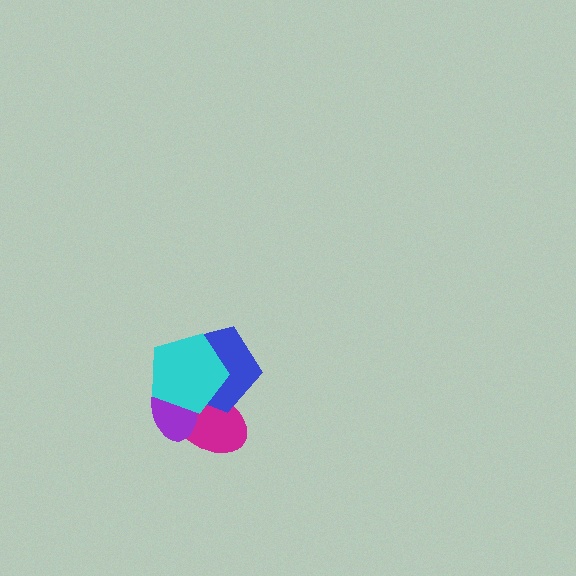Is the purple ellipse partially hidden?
Yes, it is partially covered by another shape.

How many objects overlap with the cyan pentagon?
3 objects overlap with the cyan pentagon.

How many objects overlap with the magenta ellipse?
3 objects overlap with the magenta ellipse.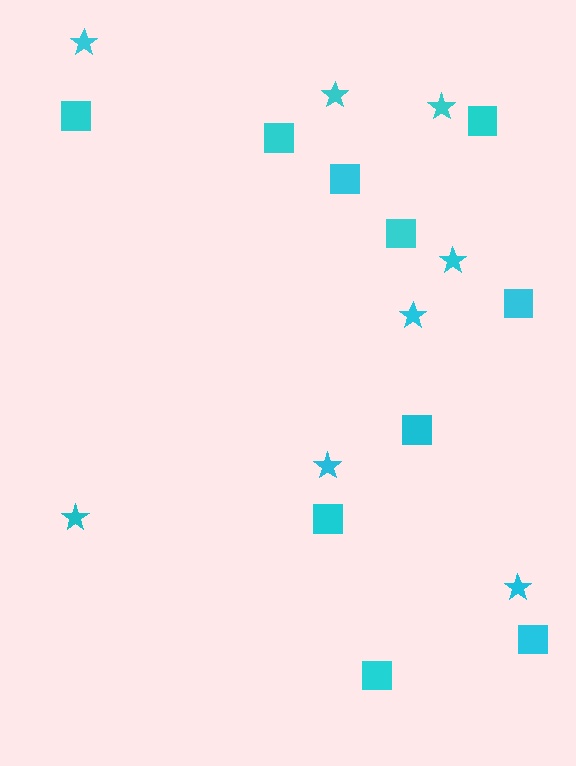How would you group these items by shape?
There are 2 groups: one group of squares (10) and one group of stars (8).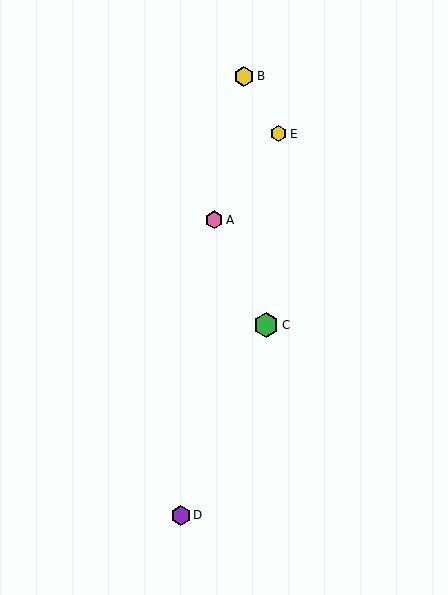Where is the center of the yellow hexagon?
The center of the yellow hexagon is at (279, 134).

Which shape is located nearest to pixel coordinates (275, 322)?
The green hexagon (labeled C) at (266, 325) is nearest to that location.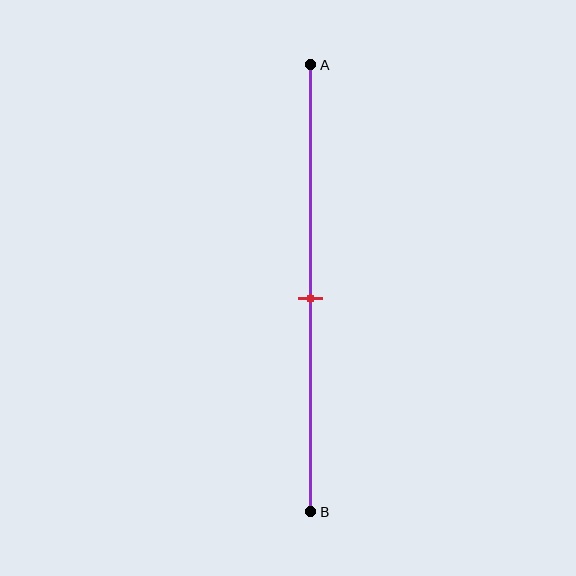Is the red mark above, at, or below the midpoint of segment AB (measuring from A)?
The red mark is approximately at the midpoint of segment AB.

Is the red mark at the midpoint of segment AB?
Yes, the mark is approximately at the midpoint.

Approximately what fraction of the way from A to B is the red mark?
The red mark is approximately 50% of the way from A to B.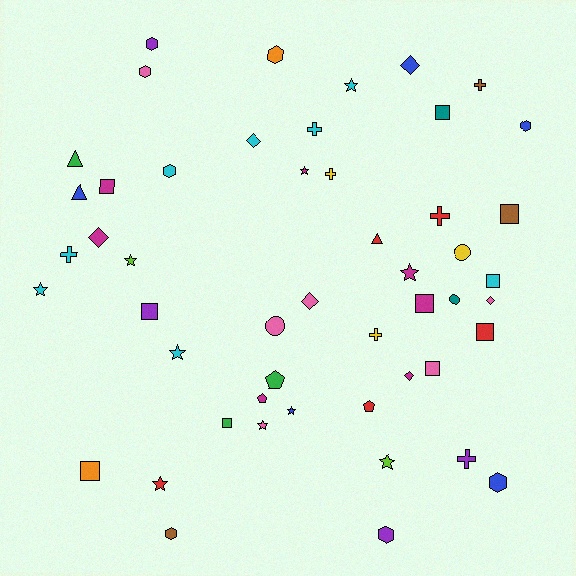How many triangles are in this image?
There are 3 triangles.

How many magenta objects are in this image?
There are 7 magenta objects.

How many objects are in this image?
There are 50 objects.